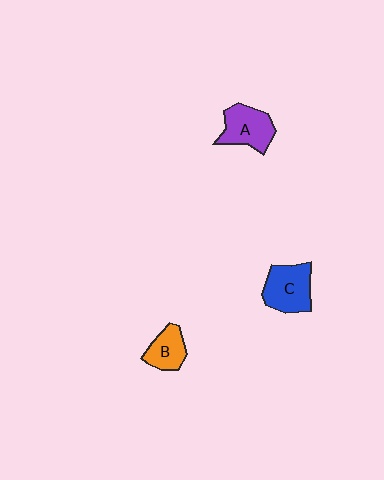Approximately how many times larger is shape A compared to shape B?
Approximately 1.4 times.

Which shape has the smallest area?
Shape B (orange).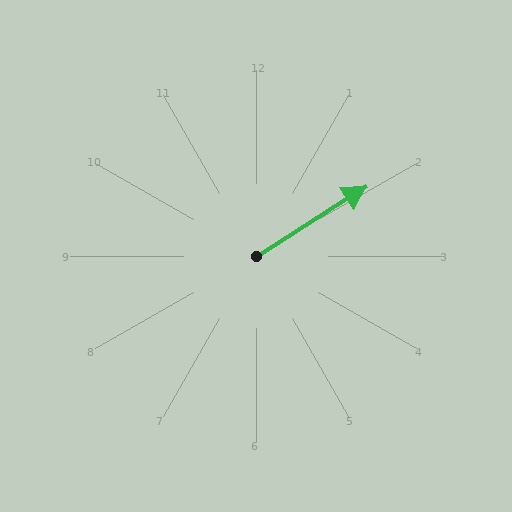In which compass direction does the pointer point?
Northeast.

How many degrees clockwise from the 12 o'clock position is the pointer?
Approximately 58 degrees.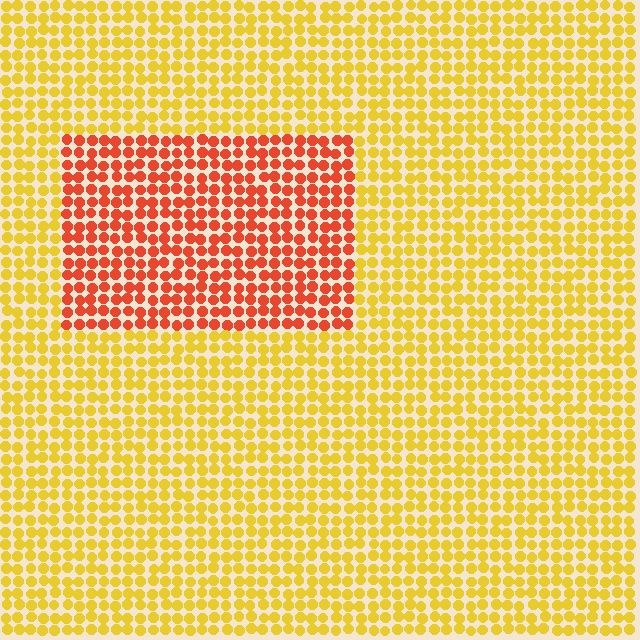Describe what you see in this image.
The image is filled with small yellow elements in a uniform arrangement. A rectangle-shaped region is visible where the elements are tinted to a slightly different hue, forming a subtle color boundary.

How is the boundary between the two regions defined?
The boundary is defined purely by a slight shift in hue (about 43 degrees). Spacing, size, and orientation are identical on both sides.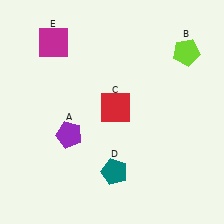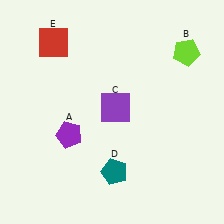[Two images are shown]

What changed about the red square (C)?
In Image 1, C is red. In Image 2, it changed to purple.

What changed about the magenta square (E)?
In Image 1, E is magenta. In Image 2, it changed to red.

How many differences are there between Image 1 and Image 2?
There are 2 differences between the two images.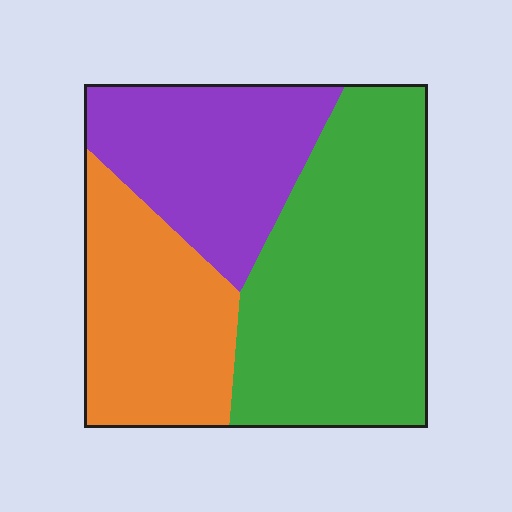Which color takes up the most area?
Green, at roughly 45%.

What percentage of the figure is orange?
Orange takes up about one quarter (1/4) of the figure.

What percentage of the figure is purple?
Purple covers 27% of the figure.